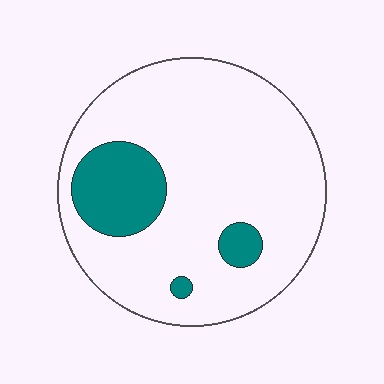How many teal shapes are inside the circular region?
3.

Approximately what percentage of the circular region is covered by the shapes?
Approximately 15%.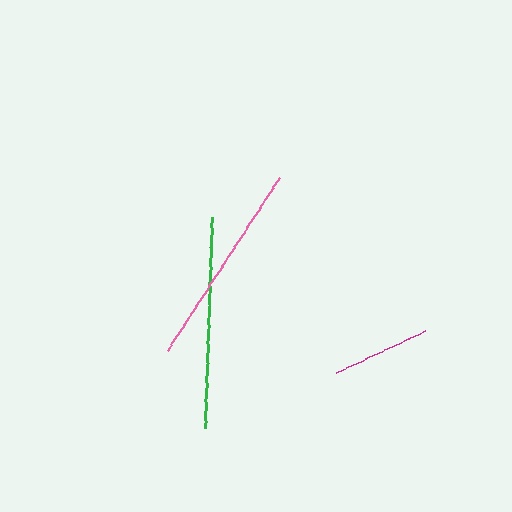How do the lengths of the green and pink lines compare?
The green and pink lines are approximately the same length.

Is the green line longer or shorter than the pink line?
The green line is longer than the pink line.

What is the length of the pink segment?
The pink segment is approximately 206 pixels long.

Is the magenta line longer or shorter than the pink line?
The pink line is longer than the magenta line.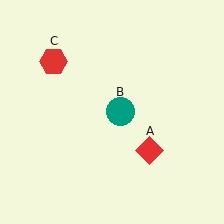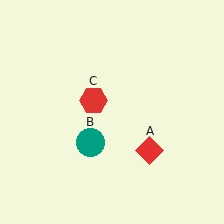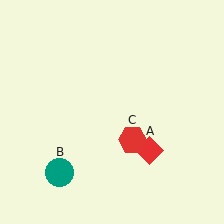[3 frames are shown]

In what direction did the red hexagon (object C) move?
The red hexagon (object C) moved down and to the right.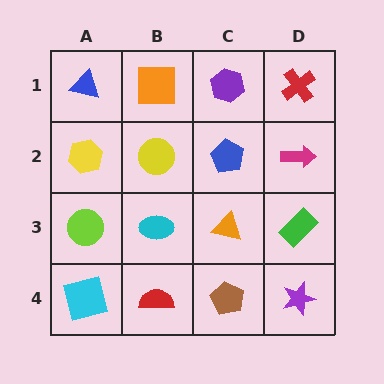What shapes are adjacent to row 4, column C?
An orange triangle (row 3, column C), a red semicircle (row 4, column B), a purple star (row 4, column D).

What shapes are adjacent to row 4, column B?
A cyan ellipse (row 3, column B), a cyan square (row 4, column A), a brown pentagon (row 4, column C).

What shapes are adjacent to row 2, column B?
An orange square (row 1, column B), a cyan ellipse (row 3, column B), a yellow hexagon (row 2, column A), a blue pentagon (row 2, column C).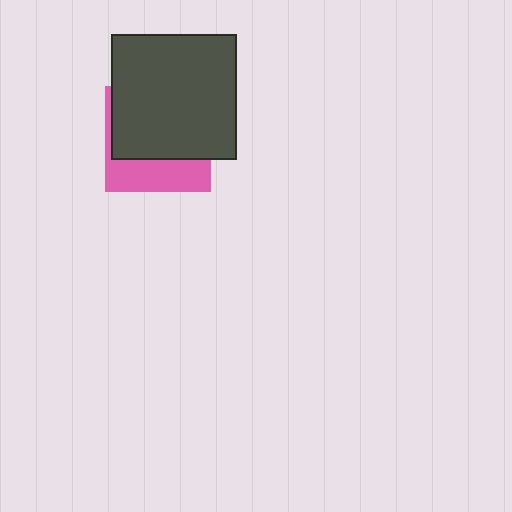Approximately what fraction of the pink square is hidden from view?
Roughly 66% of the pink square is hidden behind the dark gray square.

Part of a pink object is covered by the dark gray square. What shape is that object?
It is a square.